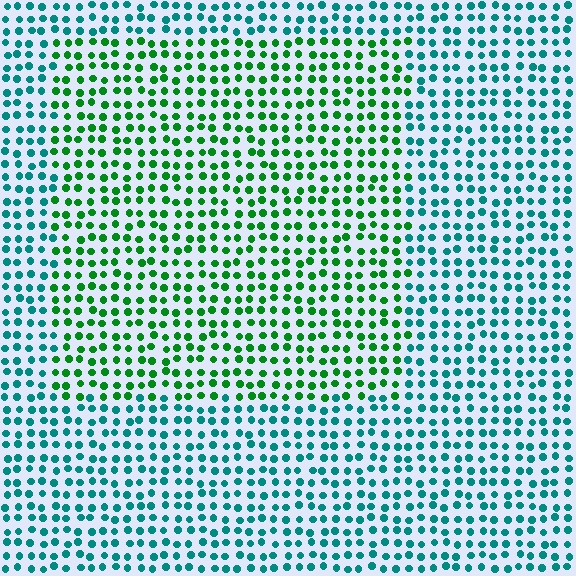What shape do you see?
I see a rectangle.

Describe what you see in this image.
The image is filled with small teal elements in a uniform arrangement. A rectangle-shaped region is visible where the elements are tinted to a slightly different hue, forming a subtle color boundary.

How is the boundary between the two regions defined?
The boundary is defined purely by a slight shift in hue (about 45 degrees). Spacing, size, and orientation are identical on both sides.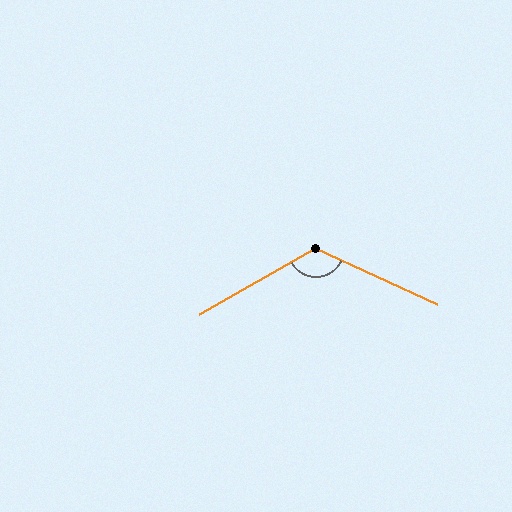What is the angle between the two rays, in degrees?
Approximately 126 degrees.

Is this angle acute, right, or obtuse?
It is obtuse.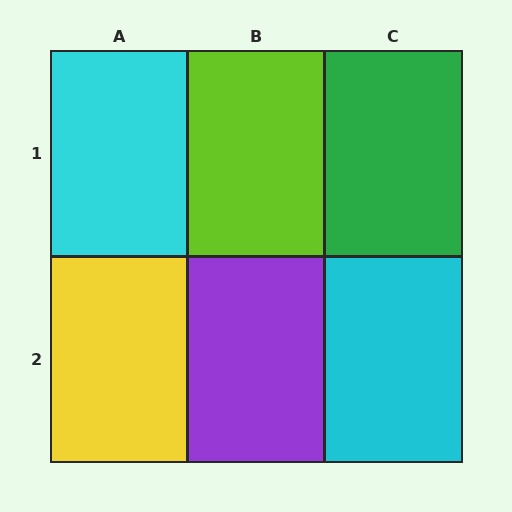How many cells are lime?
1 cell is lime.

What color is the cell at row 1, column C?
Green.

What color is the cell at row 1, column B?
Lime.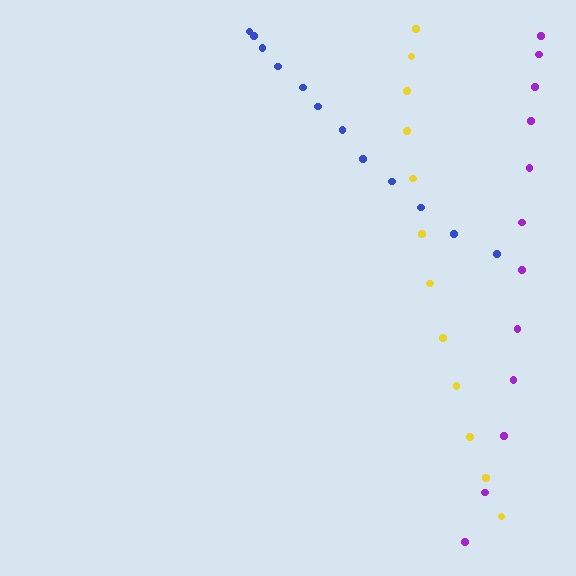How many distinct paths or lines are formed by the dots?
There are 3 distinct paths.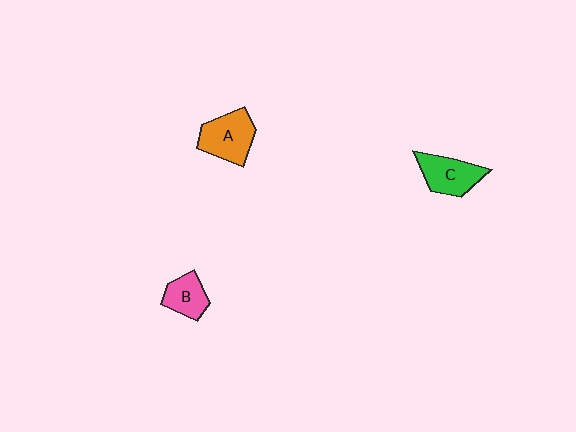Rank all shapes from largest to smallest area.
From largest to smallest: A (orange), C (green), B (pink).